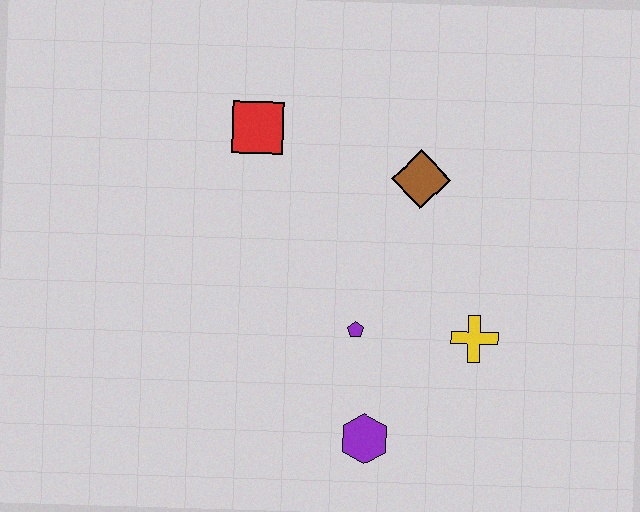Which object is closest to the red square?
The brown diamond is closest to the red square.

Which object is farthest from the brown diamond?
The purple hexagon is farthest from the brown diamond.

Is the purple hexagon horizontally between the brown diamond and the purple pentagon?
Yes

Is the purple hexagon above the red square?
No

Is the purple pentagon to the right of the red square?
Yes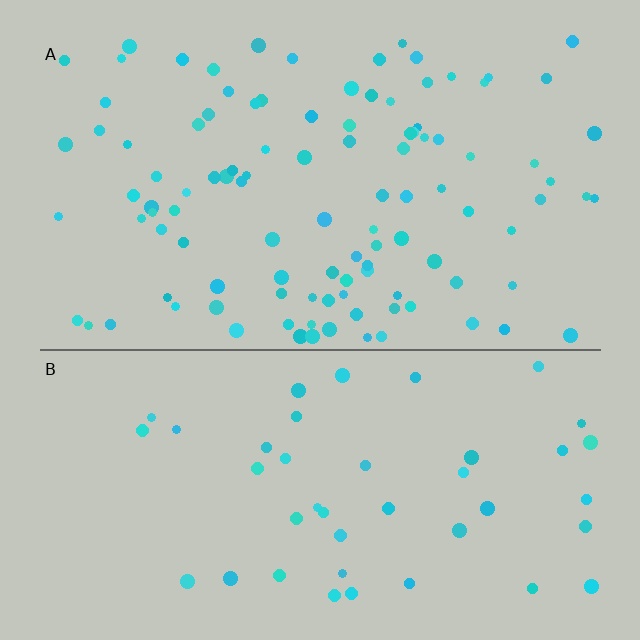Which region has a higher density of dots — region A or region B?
A (the top).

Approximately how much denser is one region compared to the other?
Approximately 2.4× — region A over region B.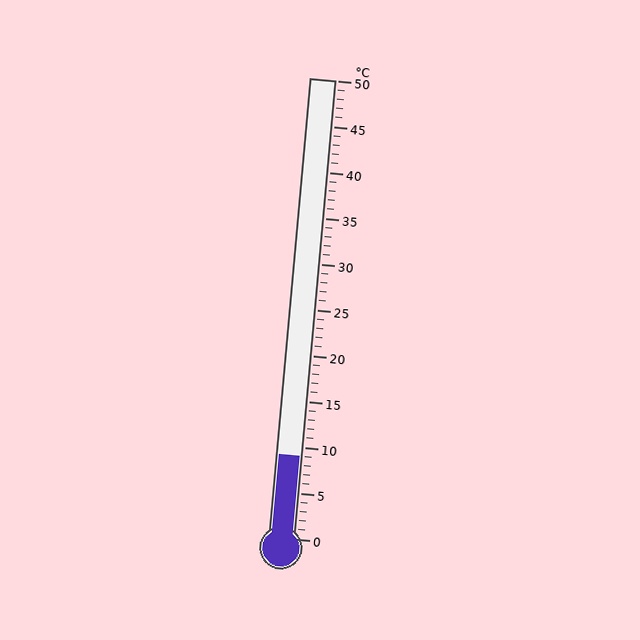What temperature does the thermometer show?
The thermometer shows approximately 9°C.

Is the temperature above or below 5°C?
The temperature is above 5°C.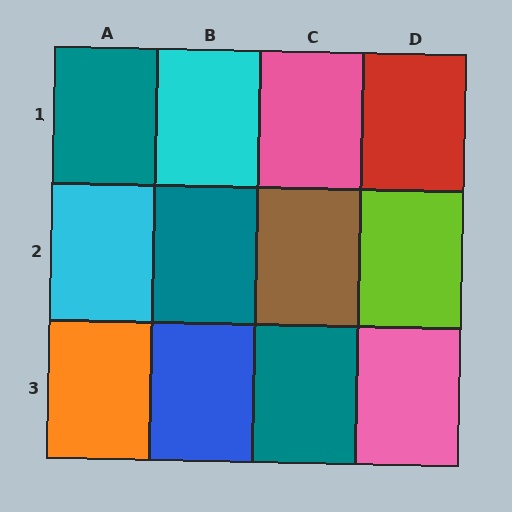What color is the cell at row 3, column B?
Blue.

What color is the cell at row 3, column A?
Orange.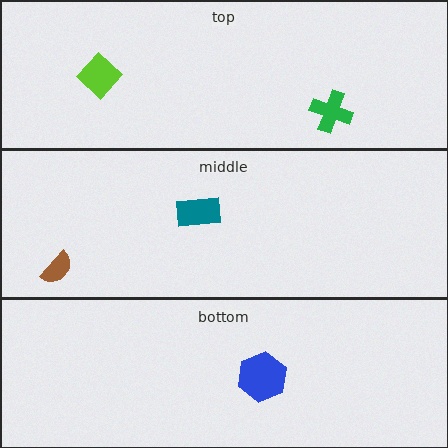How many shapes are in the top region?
2.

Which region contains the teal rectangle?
The middle region.